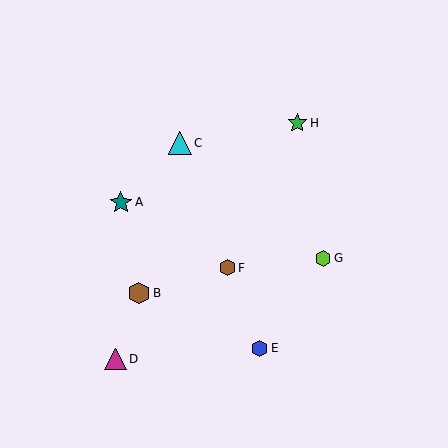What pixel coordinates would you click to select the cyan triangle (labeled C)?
Click at (180, 143) to select the cyan triangle C.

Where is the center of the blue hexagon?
The center of the blue hexagon is at (260, 348).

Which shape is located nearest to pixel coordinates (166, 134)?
The cyan triangle (labeled C) at (180, 143) is nearest to that location.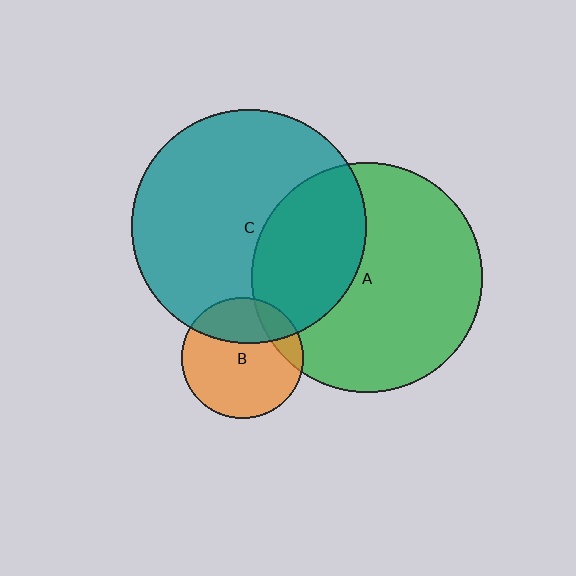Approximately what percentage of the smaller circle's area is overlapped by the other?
Approximately 15%.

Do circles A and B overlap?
Yes.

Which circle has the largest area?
Circle C (teal).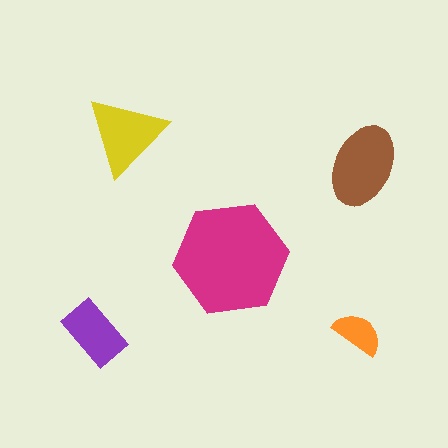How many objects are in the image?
There are 5 objects in the image.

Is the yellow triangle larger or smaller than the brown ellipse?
Smaller.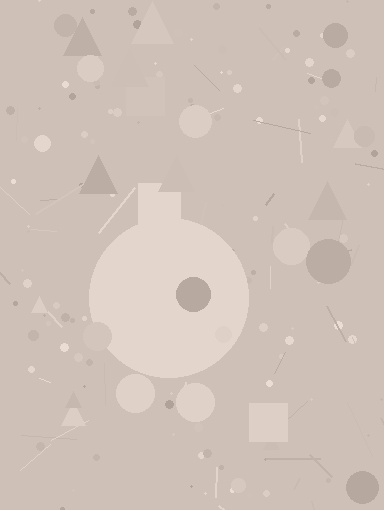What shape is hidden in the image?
A circle is hidden in the image.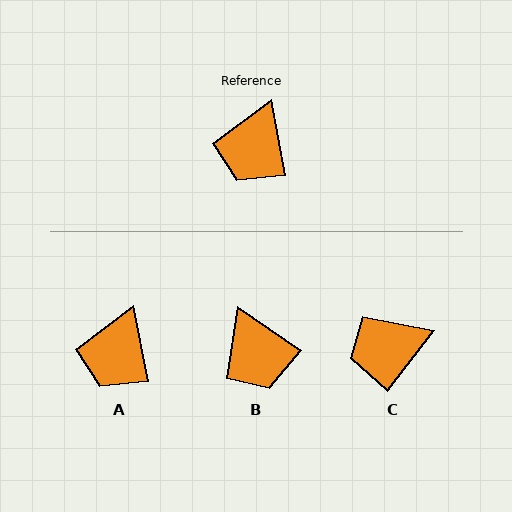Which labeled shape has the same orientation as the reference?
A.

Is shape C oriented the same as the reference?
No, it is off by about 48 degrees.